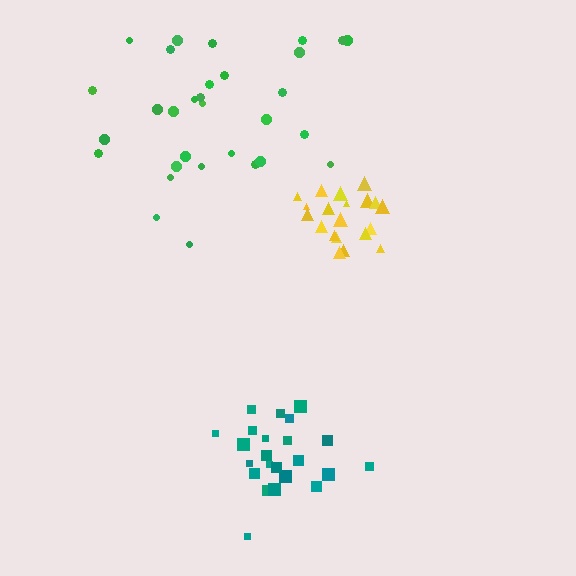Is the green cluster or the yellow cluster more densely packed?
Yellow.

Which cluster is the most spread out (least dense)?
Green.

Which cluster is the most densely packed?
Yellow.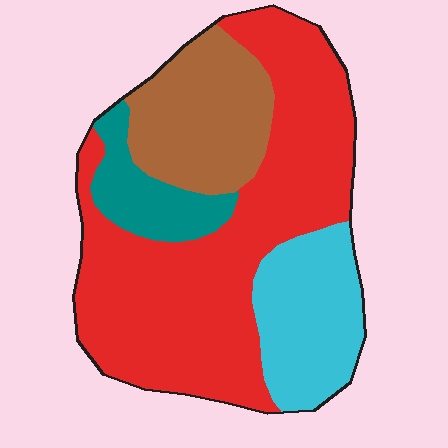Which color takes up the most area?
Red, at roughly 55%.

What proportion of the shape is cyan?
Cyan takes up about one sixth (1/6) of the shape.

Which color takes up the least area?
Teal, at roughly 10%.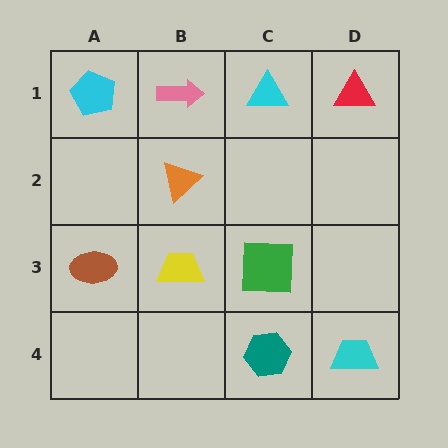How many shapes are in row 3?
3 shapes.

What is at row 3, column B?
A yellow trapezoid.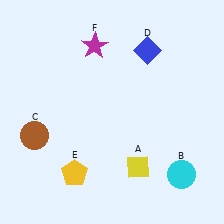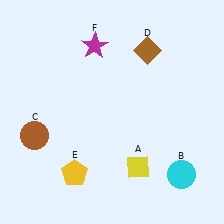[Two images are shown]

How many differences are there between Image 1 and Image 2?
There is 1 difference between the two images.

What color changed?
The diamond (D) changed from blue in Image 1 to brown in Image 2.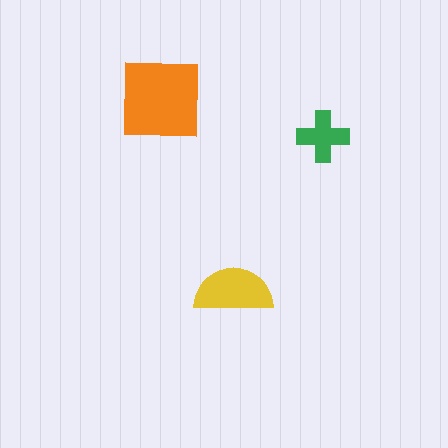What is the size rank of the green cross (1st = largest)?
3rd.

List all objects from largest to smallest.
The orange square, the yellow semicircle, the green cross.